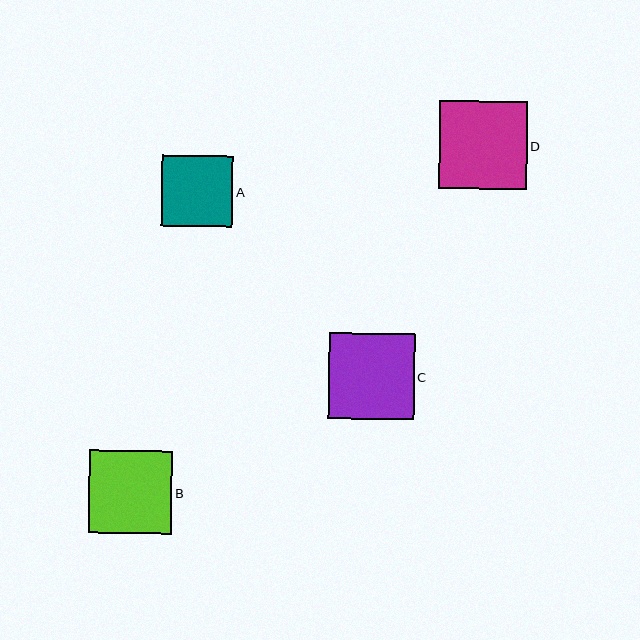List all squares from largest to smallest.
From largest to smallest: D, C, B, A.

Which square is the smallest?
Square A is the smallest with a size of approximately 71 pixels.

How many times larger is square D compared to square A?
Square D is approximately 1.2 times the size of square A.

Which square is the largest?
Square D is the largest with a size of approximately 87 pixels.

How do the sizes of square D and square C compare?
Square D and square C are approximately the same size.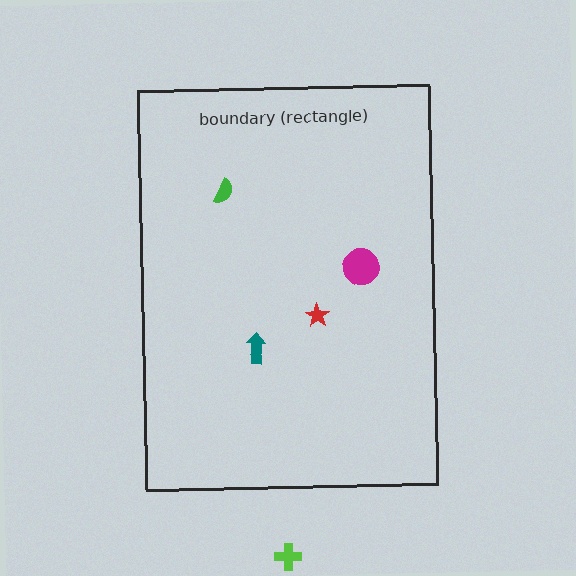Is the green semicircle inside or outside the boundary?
Inside.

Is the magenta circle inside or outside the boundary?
Inside.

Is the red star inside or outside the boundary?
Inside.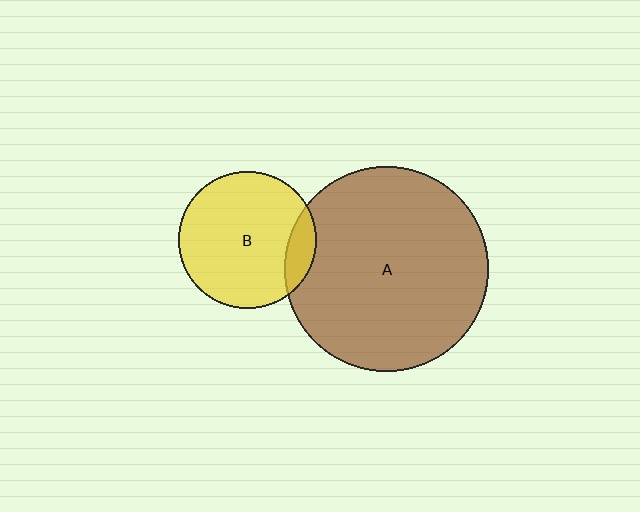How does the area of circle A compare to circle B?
Approximately 2.2 times.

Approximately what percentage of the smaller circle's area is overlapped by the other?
Approximately 10%.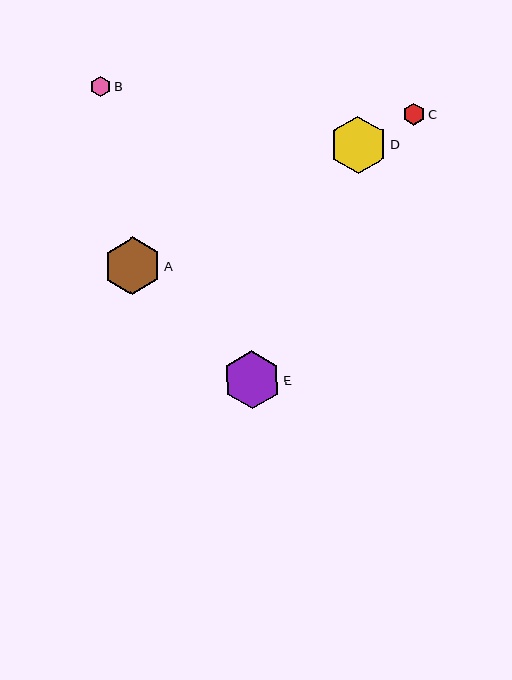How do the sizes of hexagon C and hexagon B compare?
Hexagon C and hexagon B are approximately the same size.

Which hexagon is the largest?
Hexagon E is the largest with a size of approximately 58 pixels.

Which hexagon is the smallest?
Hexagon B is the smallest with a size of approximately 20 pixels.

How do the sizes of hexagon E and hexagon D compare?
Hexagon E and hexagon D are approximately the same size.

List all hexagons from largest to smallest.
From largest to smallest: E, A, D, C, B.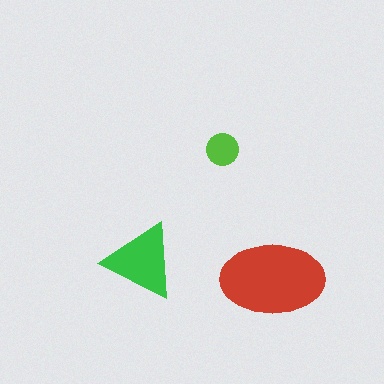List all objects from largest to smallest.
The red ellipse, the green triangle, the lime circle.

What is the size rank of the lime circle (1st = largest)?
3rd.